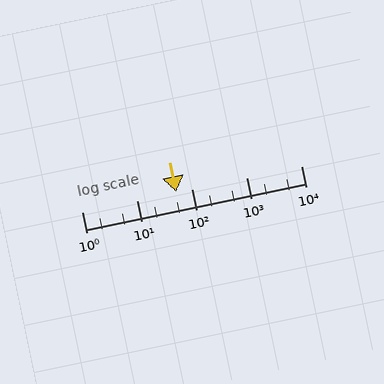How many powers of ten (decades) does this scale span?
The scale spans 4 decades, from 1 to 10000.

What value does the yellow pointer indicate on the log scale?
The pointer indicates approximately 52.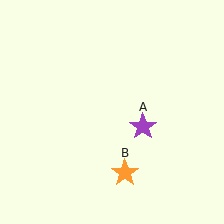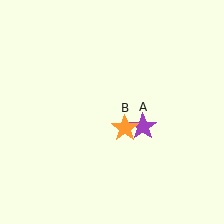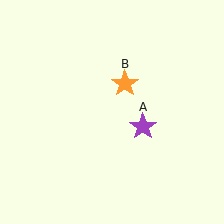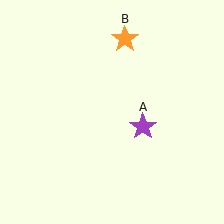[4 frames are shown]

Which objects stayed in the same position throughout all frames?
Purple star (object A) remained stationary.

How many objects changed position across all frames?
1 object changed position: orange star (object B).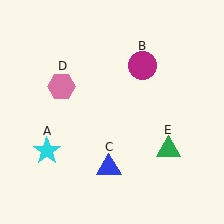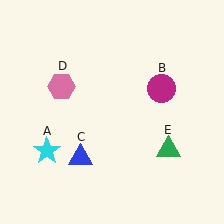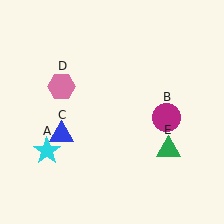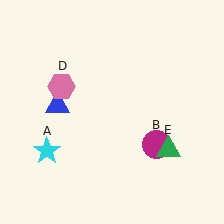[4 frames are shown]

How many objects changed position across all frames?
2 objects changed position: magenta circle (object B), blue triangle (object C).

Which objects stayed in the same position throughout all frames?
Cyan star (object A) and pink hexagon (object D) and green triangle (object E) remained stationary.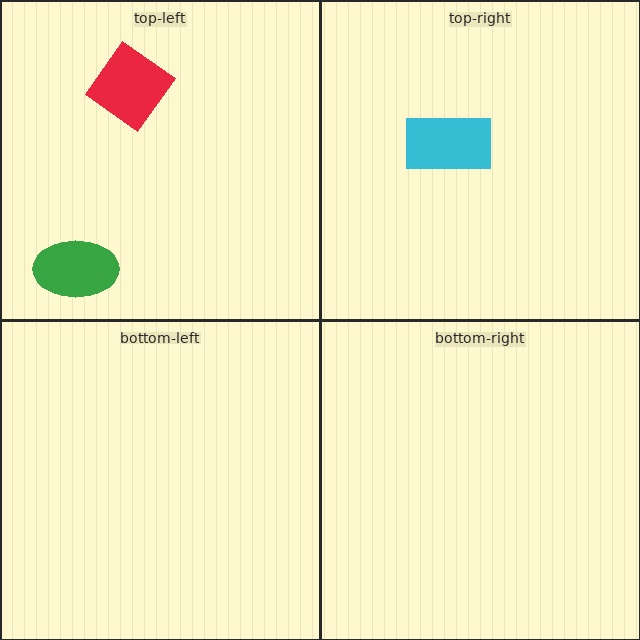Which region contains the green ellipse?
The top-left region.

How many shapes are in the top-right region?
1.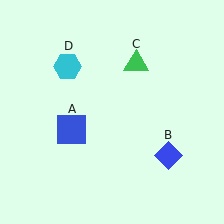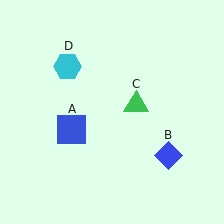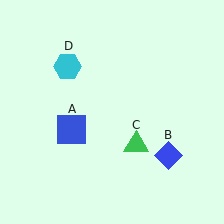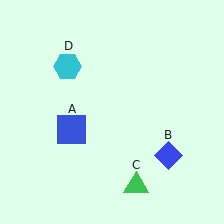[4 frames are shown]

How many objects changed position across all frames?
1 object changed position: green triangle (object C).